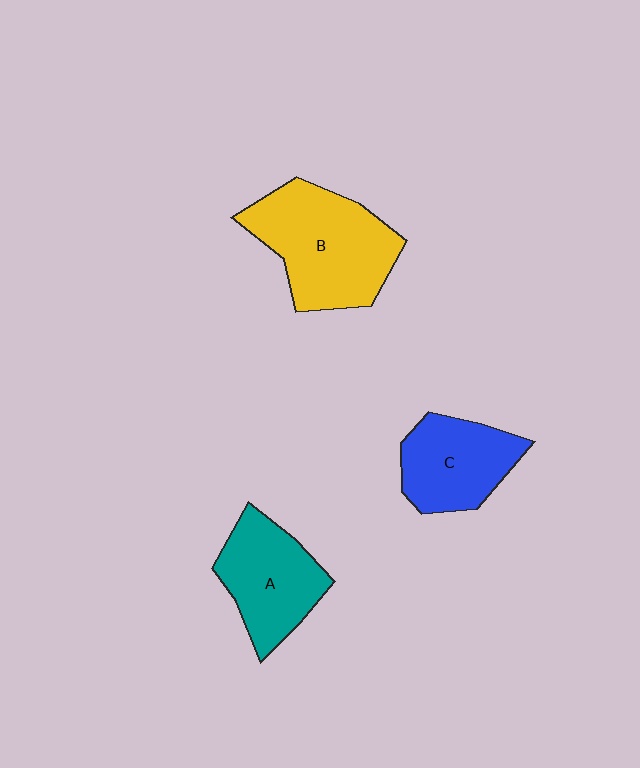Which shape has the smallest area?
Shape C (blue).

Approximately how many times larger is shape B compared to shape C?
Approximately 1.5 times.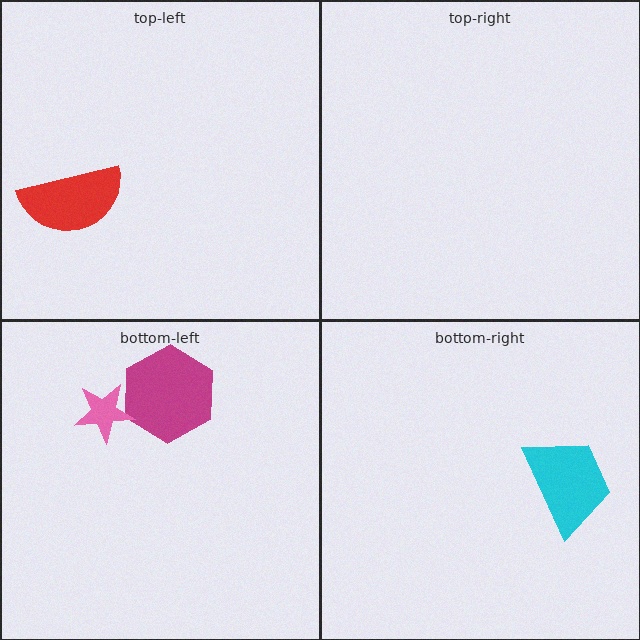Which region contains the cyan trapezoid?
The bottom-right region.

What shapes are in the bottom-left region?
The magenta hexagon, the pink star.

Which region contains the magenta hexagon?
The bottom-left region.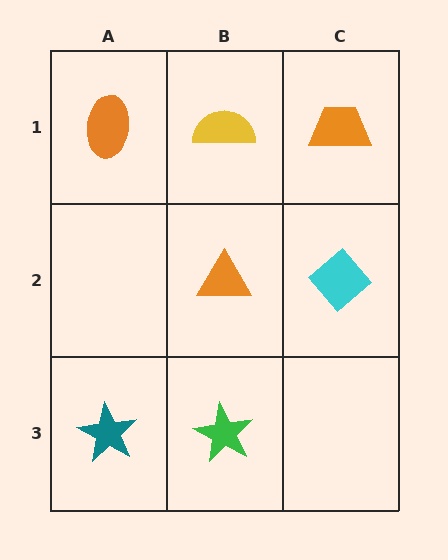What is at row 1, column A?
An orange ellipse.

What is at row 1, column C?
An orange trapezoid.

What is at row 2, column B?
An orange triangle.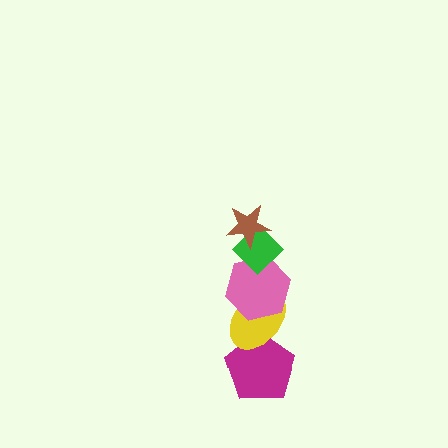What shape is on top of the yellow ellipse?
The pink hexagon is on top of the yellow ellipse.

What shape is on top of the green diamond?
The brown star is on top of the green diamond.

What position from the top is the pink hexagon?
The pink hexagon is 3rd from the top.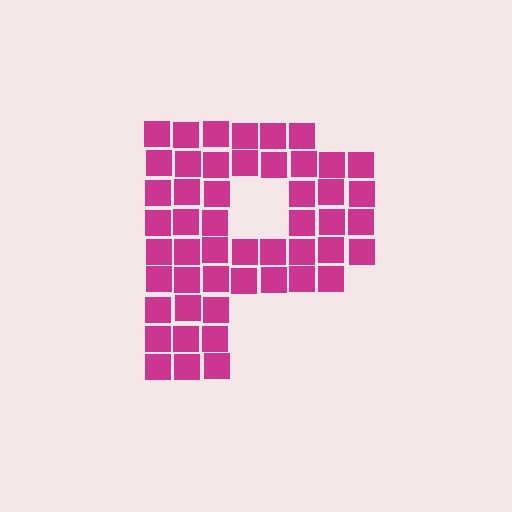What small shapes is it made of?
It is made of small squares.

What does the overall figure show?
The overall figure shows the letter P.